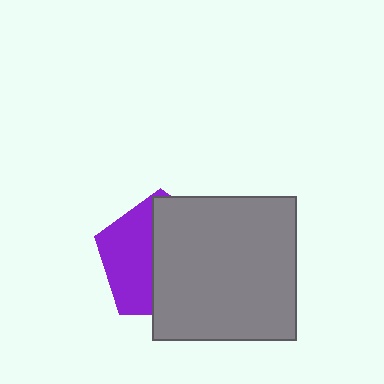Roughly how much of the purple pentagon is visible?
A small part of it is visible (roughly 41%).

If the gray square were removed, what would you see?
You would see the complete purple pentagon.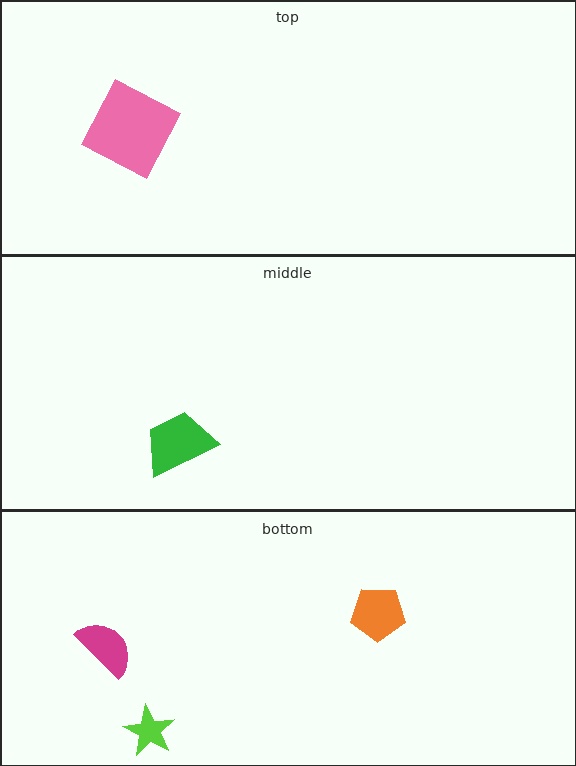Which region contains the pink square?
The top region.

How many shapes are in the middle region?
1.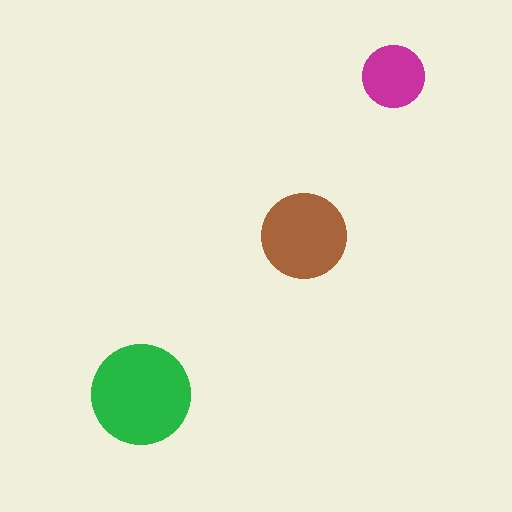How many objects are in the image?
There are 3 objects in the image.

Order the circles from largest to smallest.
the green one, the brown one, the magenta one.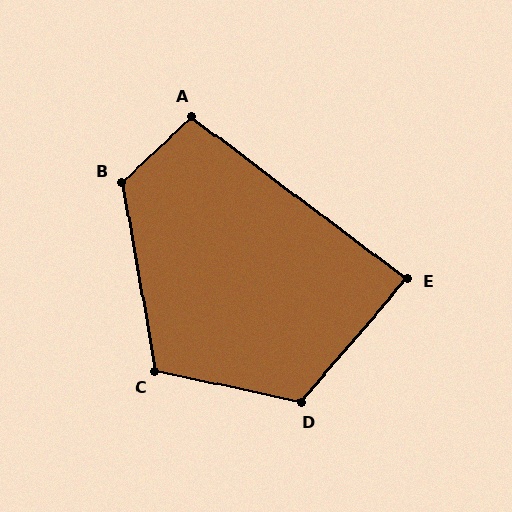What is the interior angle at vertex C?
Approximately 112 degrees (obtuse).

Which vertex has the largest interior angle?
B, at approximately 123 degrees.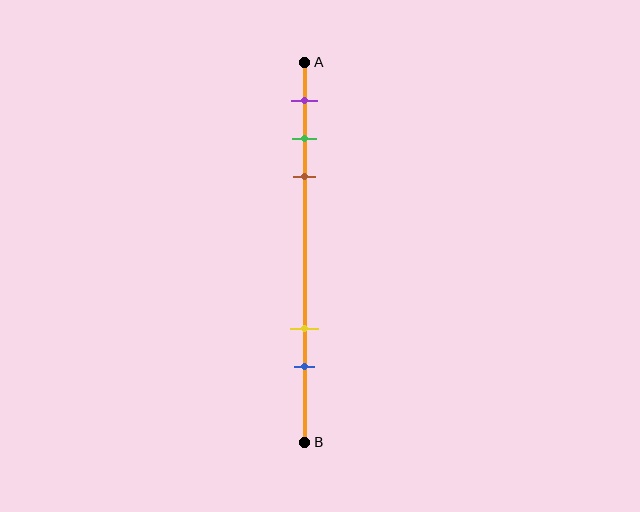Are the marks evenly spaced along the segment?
No, the marks are not evenly spaced.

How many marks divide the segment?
There are 5 marks dividing the segment.